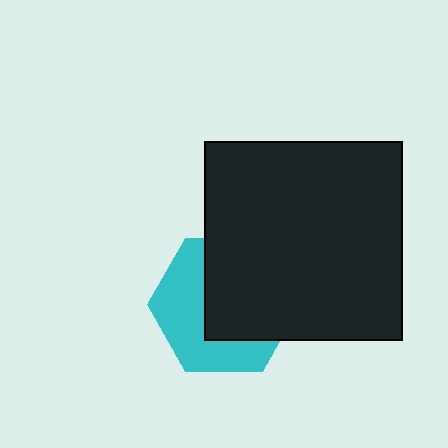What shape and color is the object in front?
The object in front is a black square.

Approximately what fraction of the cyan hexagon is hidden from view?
Roughly 55% of the cyan hexagon is hidden behind the black square.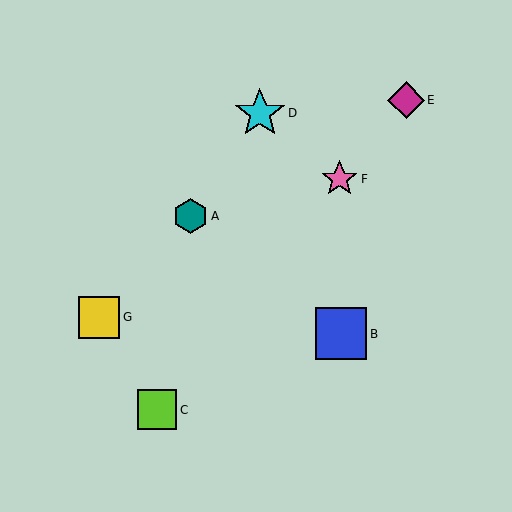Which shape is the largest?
The blue square (labeled B) is the largest.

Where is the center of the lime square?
The center of the lime square is at (157, 410).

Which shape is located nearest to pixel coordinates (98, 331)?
The yellow square (labeled G) at (99, 317) is nearest to that location.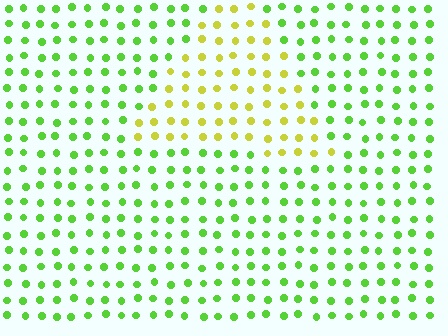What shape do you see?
I see a triangle.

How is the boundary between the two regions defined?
The boundary is defined purely by a slight shift in hue (about 43 degrees). Spacing, size, and orientation are identical on both sides.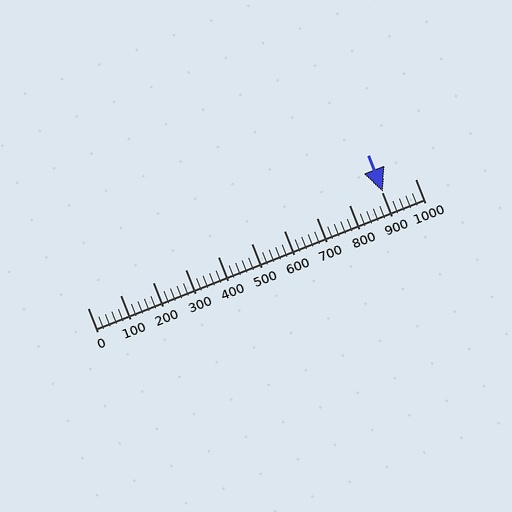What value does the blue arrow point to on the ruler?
The blue arrow points to approximately 903.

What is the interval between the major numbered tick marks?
The major tick marks are spaced 100 units apart.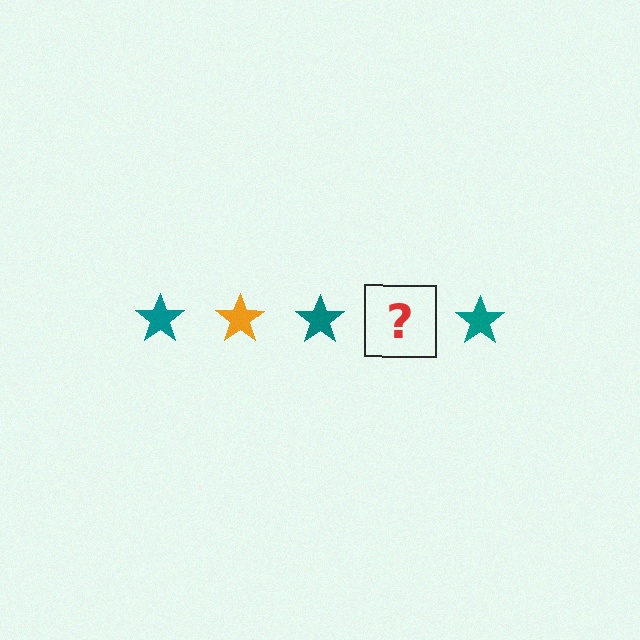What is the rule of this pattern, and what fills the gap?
The rule is that the pattern cycles through teal, orange stars. The gap should be filled with an orange star.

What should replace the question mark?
The question mark should be replaced with an orange star.